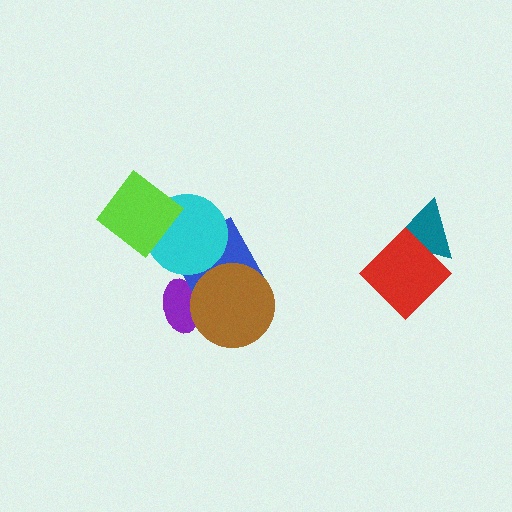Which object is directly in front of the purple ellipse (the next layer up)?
The blue diamond is directly in front of the purple ellipse.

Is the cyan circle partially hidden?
Yes, it is partially covered by another shape.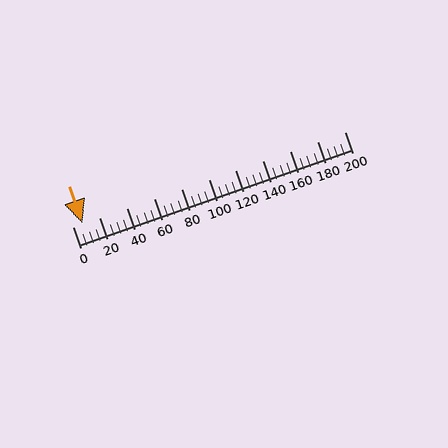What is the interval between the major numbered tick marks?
The major tick marks are spaced 20 units apart.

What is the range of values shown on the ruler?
The ruler shows values from 0 to 200.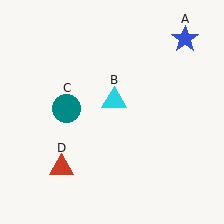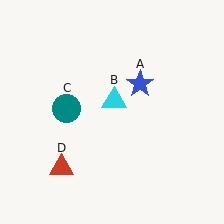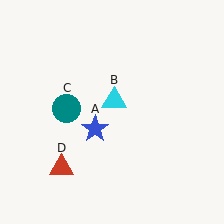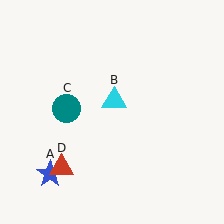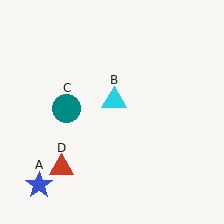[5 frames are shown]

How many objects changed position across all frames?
1 object changed position: blue star (object A).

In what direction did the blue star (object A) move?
The blue star (object A) moved down and to the left.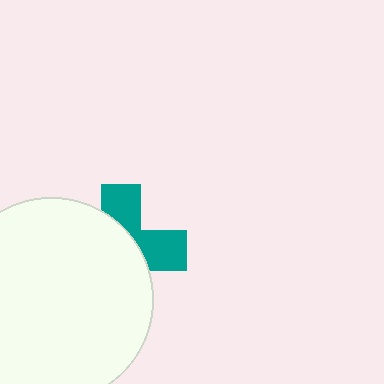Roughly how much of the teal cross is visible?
A small part of it is visible (roughly 39%).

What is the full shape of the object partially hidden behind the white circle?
The partially hidden object is a teal cross.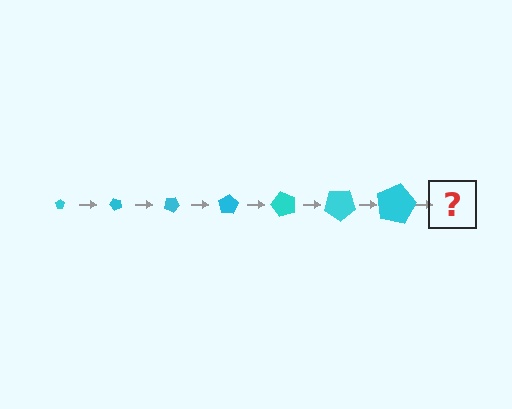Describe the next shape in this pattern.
It should be a pentagon, larger than the previous one and rotated 350 degrees from the start.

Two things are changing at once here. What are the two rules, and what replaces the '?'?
The two rules are that the pentagon grows larger each step and it rotates 50 degrees each step. The '?' should be a pentagon, larger than the previous one and rotated 350 degrees from the start.